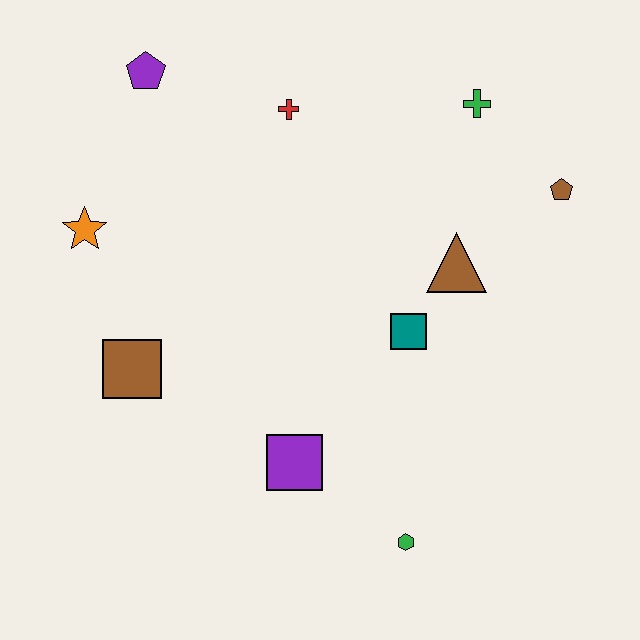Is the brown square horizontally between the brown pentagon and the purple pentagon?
No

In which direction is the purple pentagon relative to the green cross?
The purple pentagon is to the left of the green cross.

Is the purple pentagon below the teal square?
No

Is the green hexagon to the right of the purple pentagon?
Yes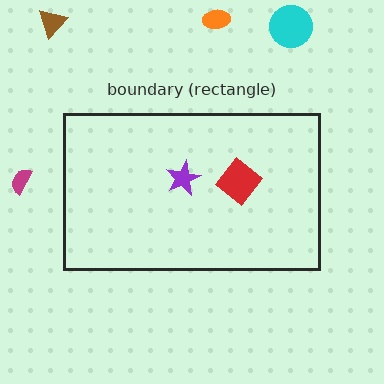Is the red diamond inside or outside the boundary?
Inside.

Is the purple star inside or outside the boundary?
Inside.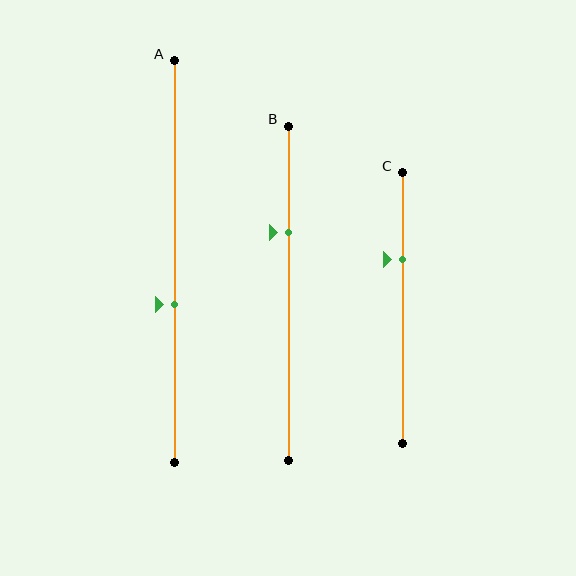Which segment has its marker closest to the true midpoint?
Segment A has its marker closest to the true midpoint.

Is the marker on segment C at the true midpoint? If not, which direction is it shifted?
No, the marker on segment C is shifted upward by about 18% of the segment length.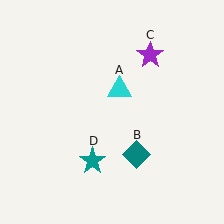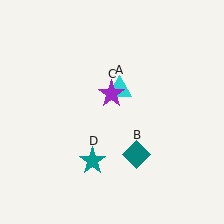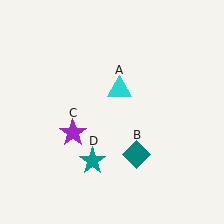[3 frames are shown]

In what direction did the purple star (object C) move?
The purple star (object C) moved down and to the left.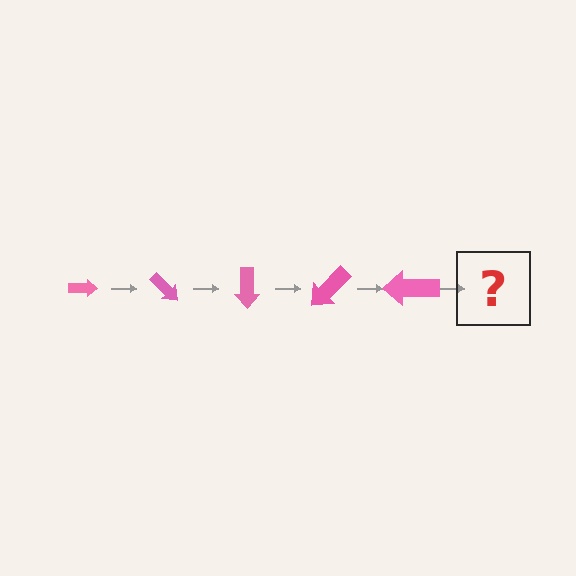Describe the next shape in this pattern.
It should be an arrow, larger than the previous one and rotated 225 degrees from the start.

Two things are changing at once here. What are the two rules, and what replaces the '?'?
The two rules are that the arrow grows larger each step and it rotates 45 degrees each step. The '?' should be an arrow, larger than the previous one and rotated 225 degrees from the start.